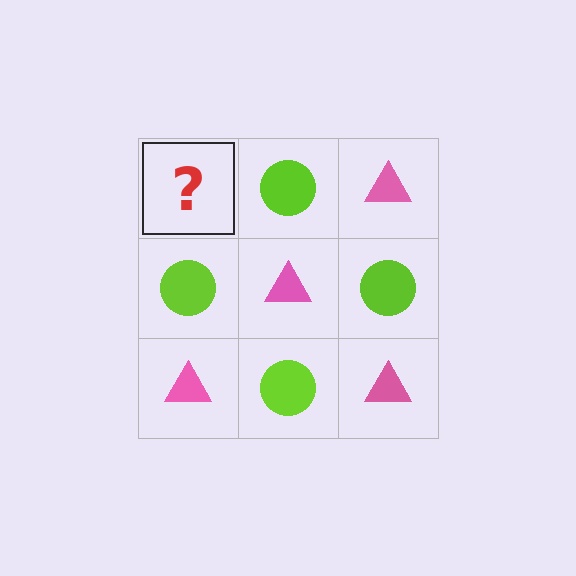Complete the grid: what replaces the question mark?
The question mark should be replaced with a pink triangle.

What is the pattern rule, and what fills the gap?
The rule is that it alternates pink triangle and lime circle in a checkerboard pattern. The gap should be filled with a pink triangle.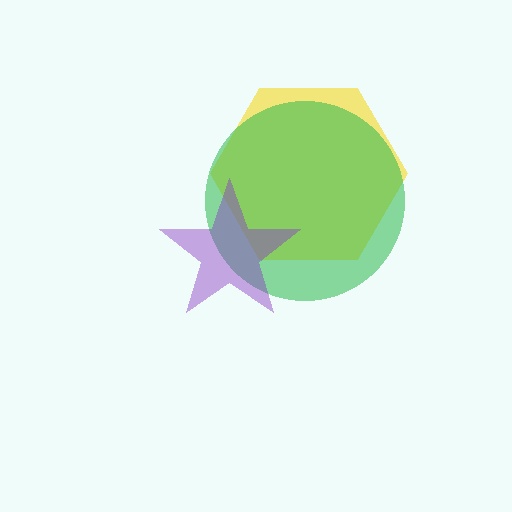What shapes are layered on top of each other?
The layered shapes are: a yellow hexagon, a green circle, a purple star.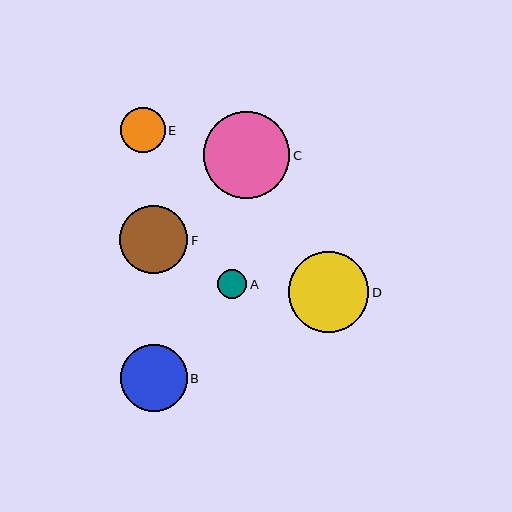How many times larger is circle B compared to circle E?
Circle B is approximately 1.5 times the size of circle E.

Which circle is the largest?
Circle C is the largest with a size of approximately 87 pixels.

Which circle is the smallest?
Circle A is the smallest with a size of approximately 29 pixels.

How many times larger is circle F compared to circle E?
Circle F is approximately 1.5 times the size of circle E.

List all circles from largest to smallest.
From largest to smallest: C, D, F, B, E, A.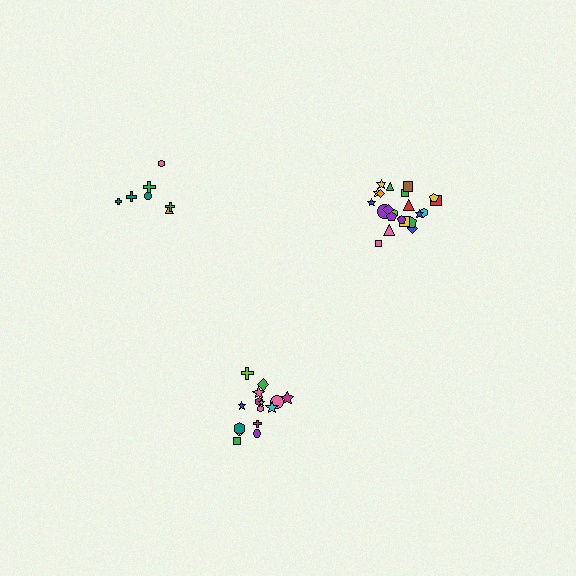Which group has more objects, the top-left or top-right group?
The top-right group.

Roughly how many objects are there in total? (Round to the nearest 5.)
Roughly 45 objects in total.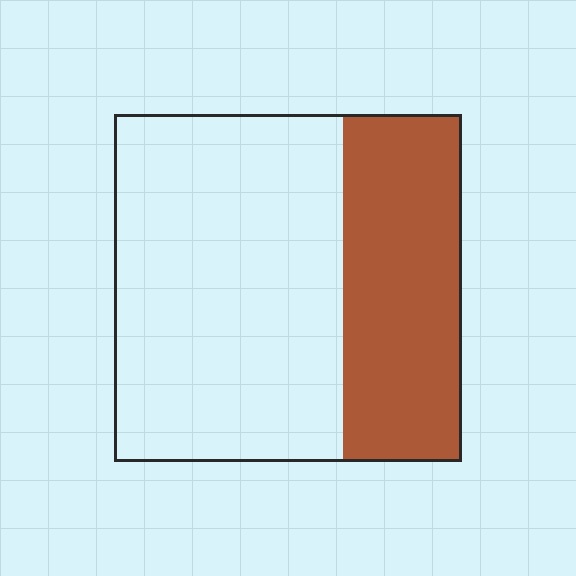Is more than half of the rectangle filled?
No.